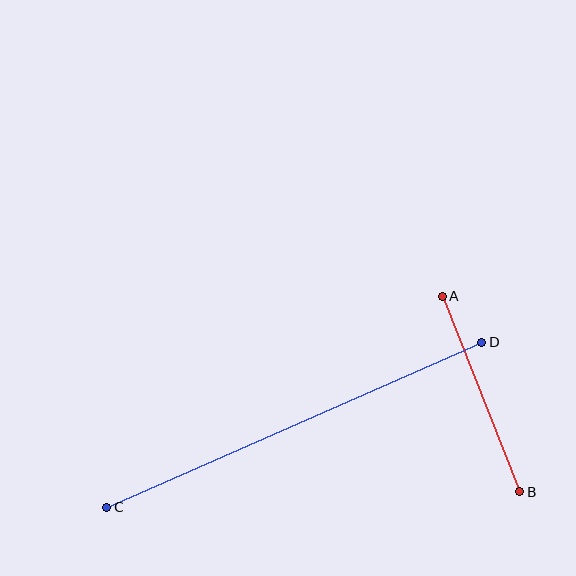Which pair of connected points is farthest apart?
Points C and D are farthest apart.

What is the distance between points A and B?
The distance is approximately 210 pixels.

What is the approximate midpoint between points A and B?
The midpoint is at approximately (481, 394) pixels.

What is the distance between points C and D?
The distance is approximately 410 pixels.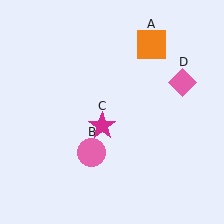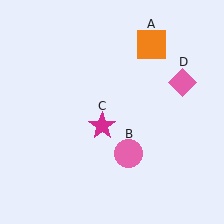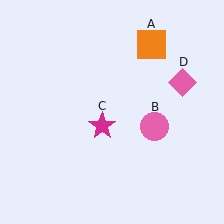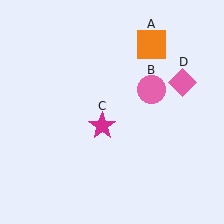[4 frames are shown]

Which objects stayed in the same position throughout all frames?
Orange square (object A) and magenta star (object C) and pink diamond (object D) remained stationary.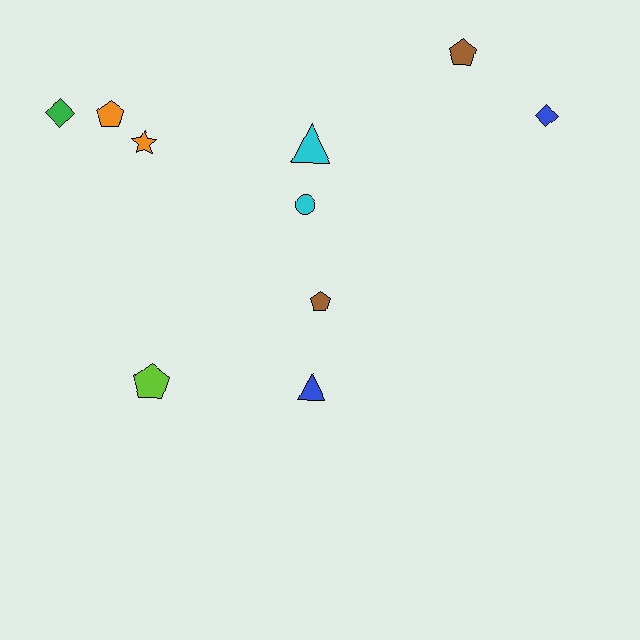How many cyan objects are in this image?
There are 2 cyan objects.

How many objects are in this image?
There are 10 objects.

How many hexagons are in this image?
There are no hexagons.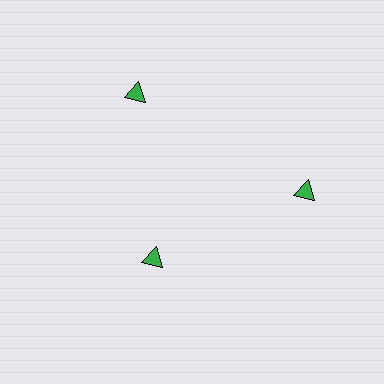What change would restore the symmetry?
The symmetry would be restored by moving it outward, back onto the ring so that all 3 triangles sit at equal angles and equal distance from the center.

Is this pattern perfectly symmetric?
No. The 3 green triangles are arranged in a ring, but one element near the 7 o'clock position is pulled inward toward the center, breaking the 3-fold rotational symmetry.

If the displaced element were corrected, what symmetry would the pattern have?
It would have 3-fold rotational symmetry — the pattern would map onto itself every 120 degrees.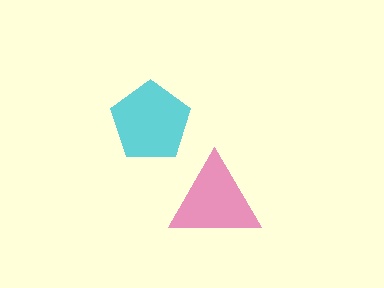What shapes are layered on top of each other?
The layered shapes are: a cyan pentagon, a magenta triangle.